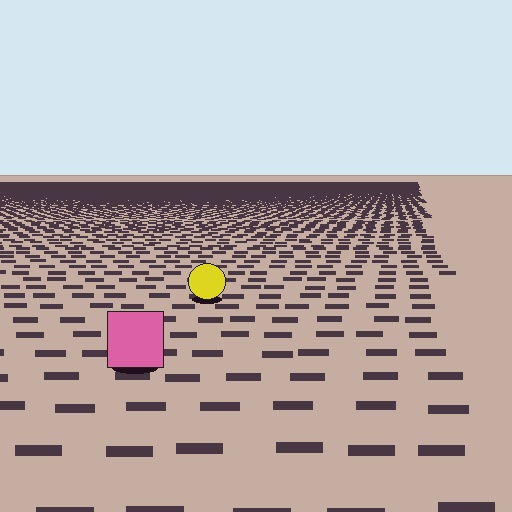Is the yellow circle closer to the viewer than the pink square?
No. The pink square is closer — you can tell from the texture gradient: the ground texture is coarser near it.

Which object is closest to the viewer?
The pink square is closest. The texture marks near it are larger and more spread out.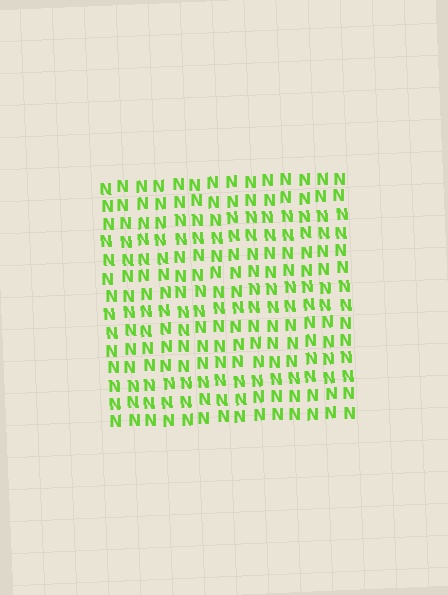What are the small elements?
The small elements are letter N's.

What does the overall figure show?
The overall figure shows a square.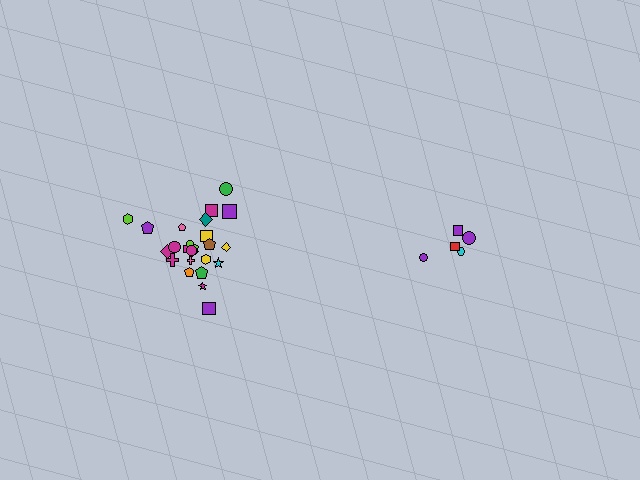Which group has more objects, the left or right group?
The left group.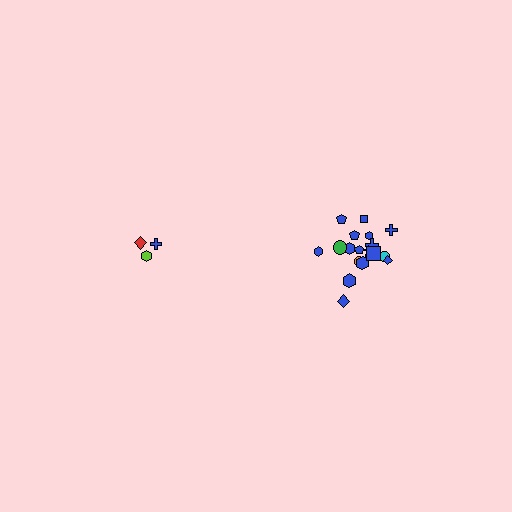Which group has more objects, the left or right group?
The right group.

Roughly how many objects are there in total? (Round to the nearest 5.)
Roughly 20 objects in total.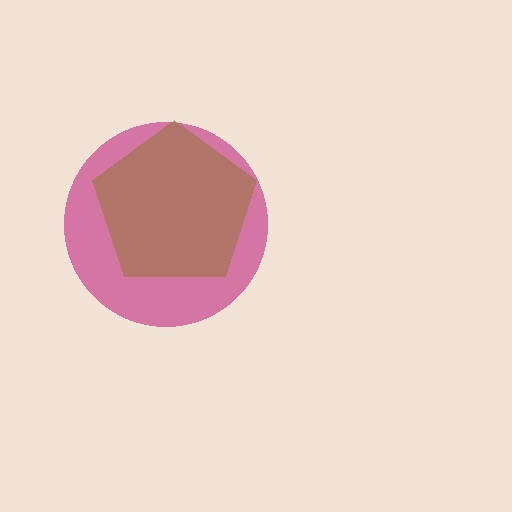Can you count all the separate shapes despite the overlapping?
Yes, there are 2 separate shapes.